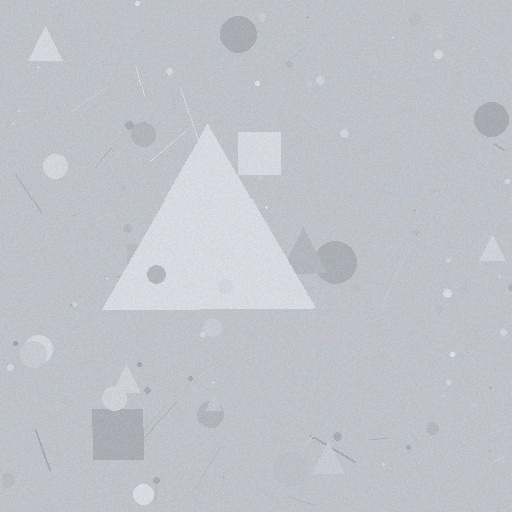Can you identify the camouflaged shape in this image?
The camouflaged shape is a triangle.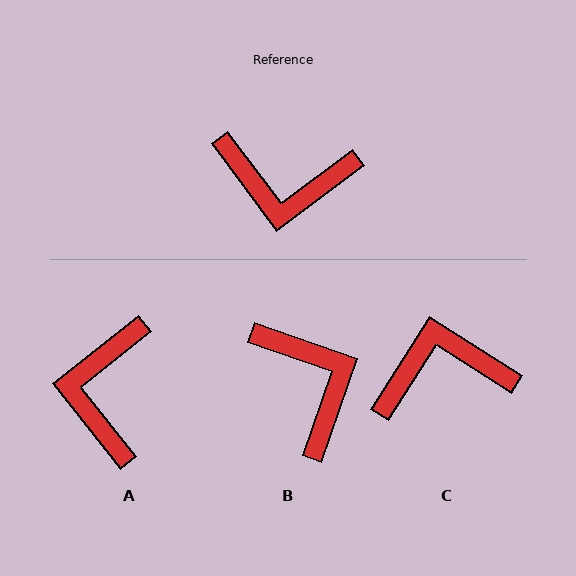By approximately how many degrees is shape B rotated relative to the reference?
Approximately 124 degrees counter-clockwise.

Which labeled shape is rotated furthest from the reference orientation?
C, about 159 degrees away.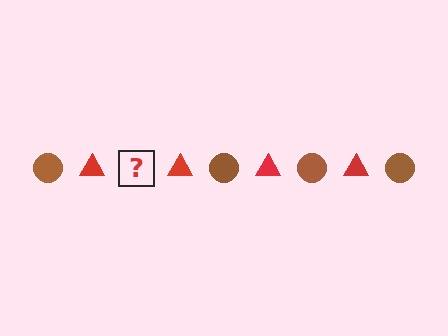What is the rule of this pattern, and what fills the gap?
The rule is that the pattern alternates between brown circle and red triangle. The gap should be filled with a brown circle.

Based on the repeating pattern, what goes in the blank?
The blank should be a brown circle.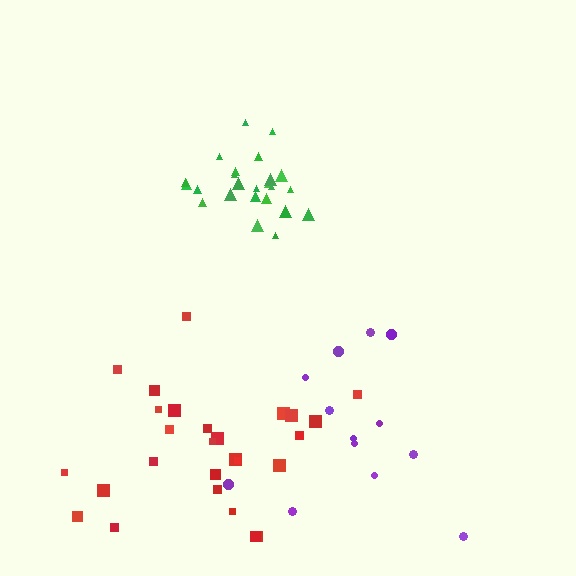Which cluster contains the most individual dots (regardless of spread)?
Red (27).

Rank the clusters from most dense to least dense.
green, red, purple.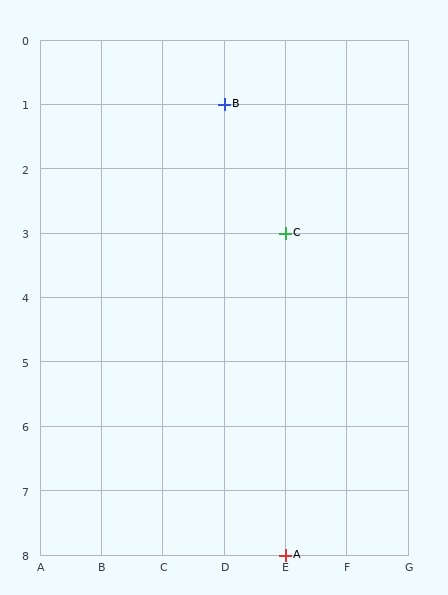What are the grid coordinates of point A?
Point A is at grid coordinates (E, 8).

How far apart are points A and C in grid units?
Points A and C are 5 rows apart.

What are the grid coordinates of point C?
Point C is at grid coordinates (E, 3).